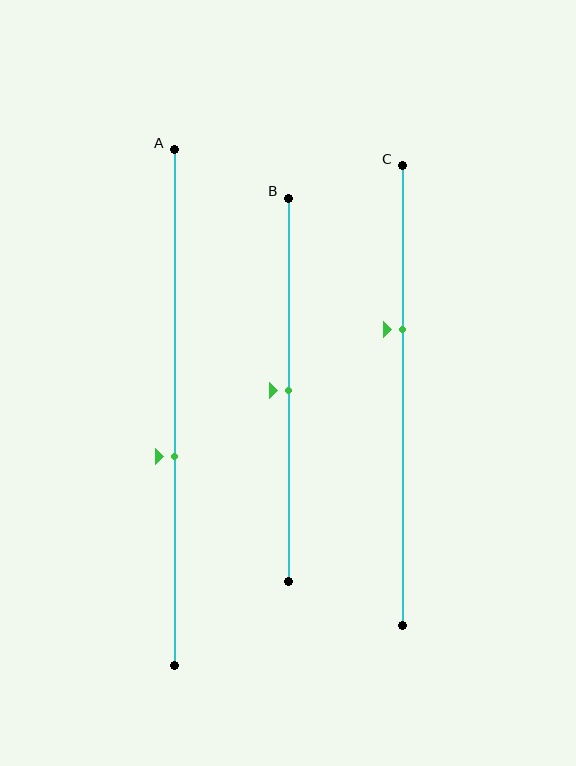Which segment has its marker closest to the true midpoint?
Segment B has its marker closest to the true midpoint.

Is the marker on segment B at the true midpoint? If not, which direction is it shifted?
Yes, the marker on segment B is at the true midpoint.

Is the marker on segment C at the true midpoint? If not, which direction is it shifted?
No, the marker on segment C is shifted upward by about 14% of the segment length.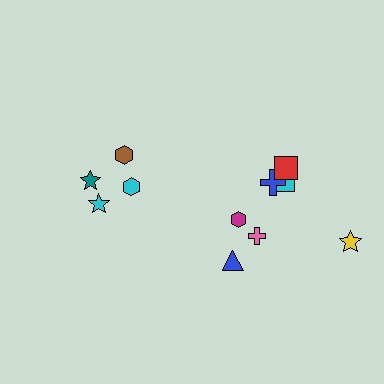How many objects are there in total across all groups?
There are 11 objects.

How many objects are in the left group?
There are 4 objects.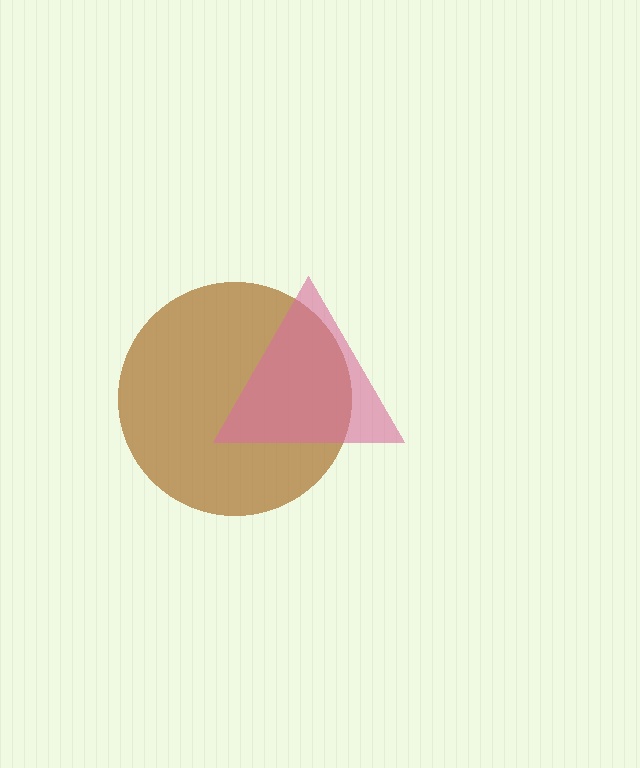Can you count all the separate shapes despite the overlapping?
Yes, there are 2 separate shapes.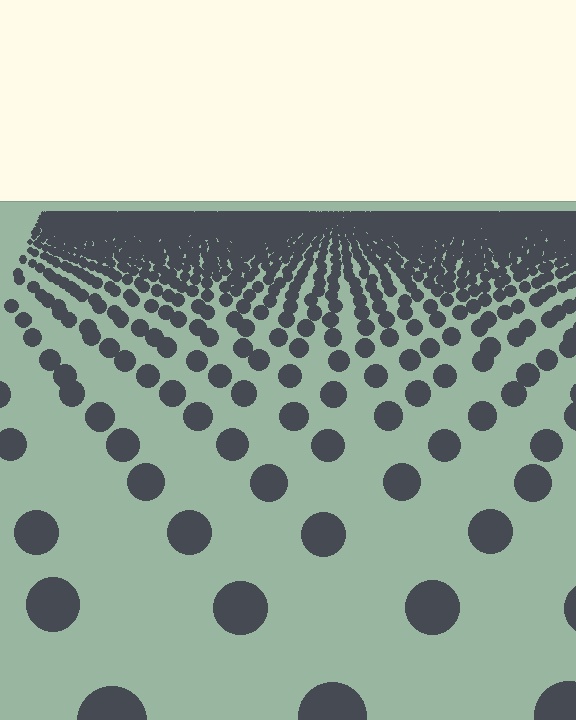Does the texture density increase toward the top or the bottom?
Density increases toward the top.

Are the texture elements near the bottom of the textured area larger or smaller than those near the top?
Larger. Near the bottom, elements are closer to the viewer and appear at a bigger on-screen size.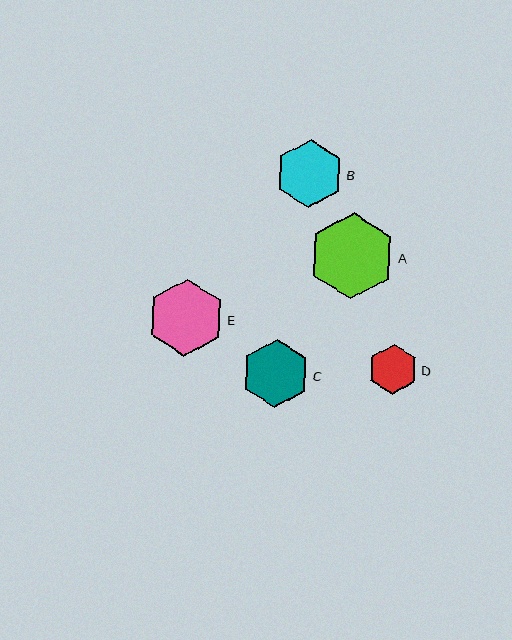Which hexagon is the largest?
Hexagon A is the largest with a size of approximately 86 pixels.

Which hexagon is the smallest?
Hexagon D is the smallest with a size of approximately 50 pixels.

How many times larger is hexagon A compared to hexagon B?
Hexagon A is approximately 1.3 times the size of hexagon B.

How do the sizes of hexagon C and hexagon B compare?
Hexagon C and hexagon B are approximately the same size.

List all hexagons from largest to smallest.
From largest to smallest: A, E, C, B, D.